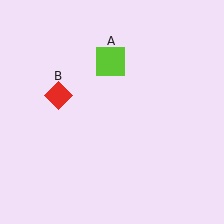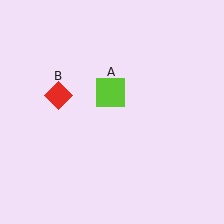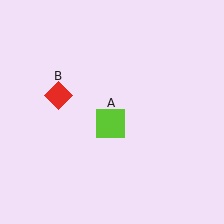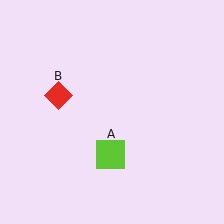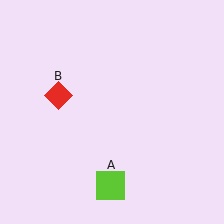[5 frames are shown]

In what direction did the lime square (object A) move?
The lime square (object A) moved down.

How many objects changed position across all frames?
1 object changed position: lime square (object A).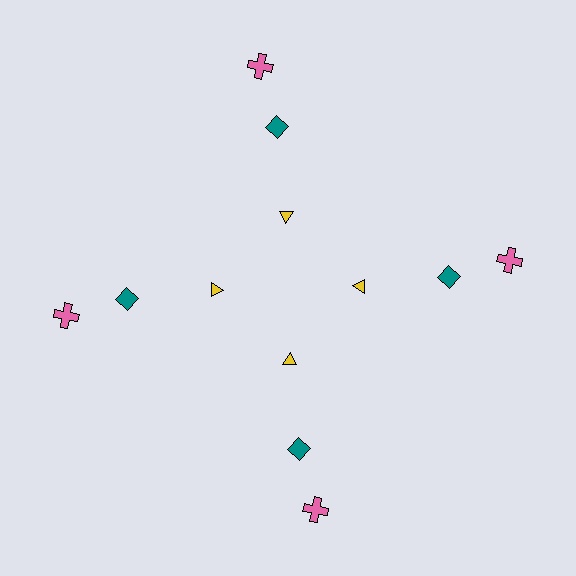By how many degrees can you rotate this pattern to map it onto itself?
The pattern maps onto itself every 90 degrees of rotation.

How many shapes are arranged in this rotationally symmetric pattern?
There are 12 shapes, arranged in 4 groups of 3.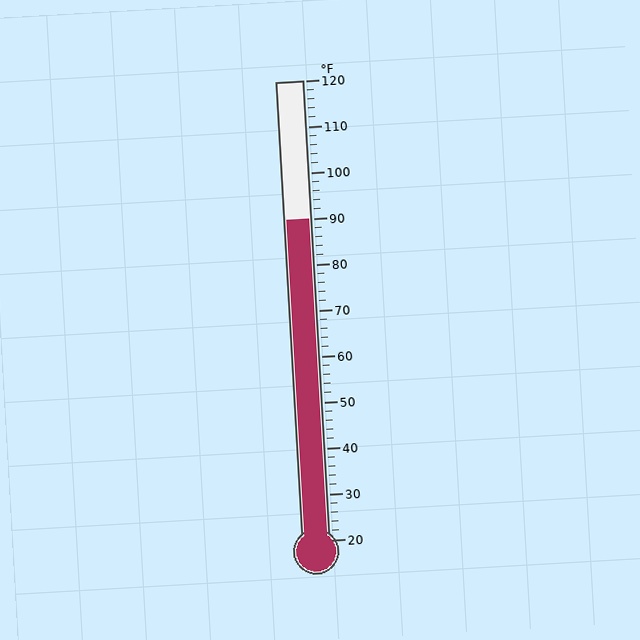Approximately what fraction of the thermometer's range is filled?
The thermometer is filled to approximately 70% of its range.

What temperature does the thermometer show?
The thermometer shows approximately 90°F.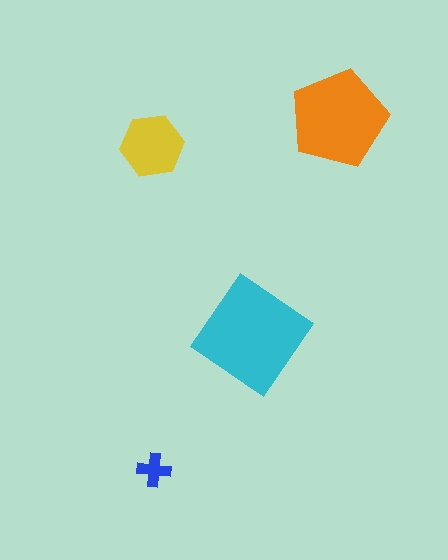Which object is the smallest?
The blue cross.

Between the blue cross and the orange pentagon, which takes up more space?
The orange pentagon.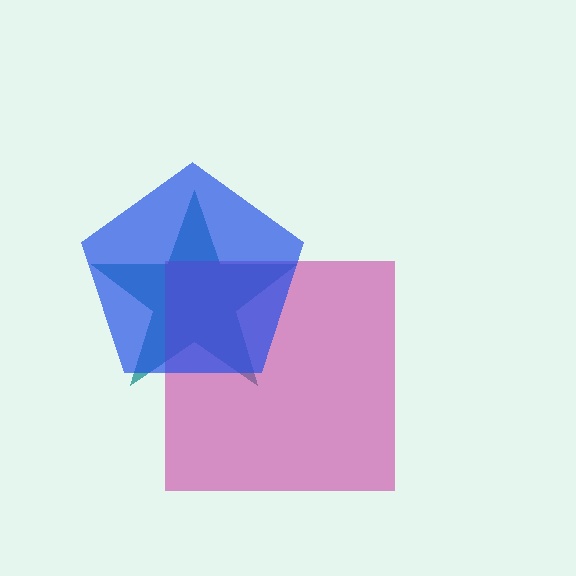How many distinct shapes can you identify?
There are 3 distinct shapes: a teal star, a magenta square, a blue pentagon.